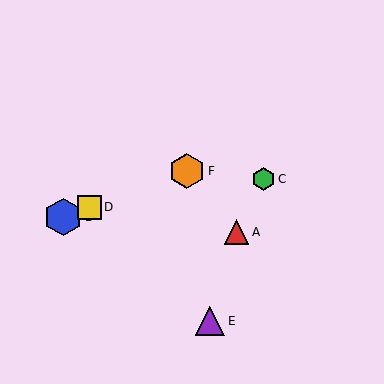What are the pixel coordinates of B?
Object B is at (63, 217).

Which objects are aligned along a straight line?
Objects B, D, F are aligned along a straight line.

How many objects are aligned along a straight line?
3 objects (B, D, F) are aligned along a straight line.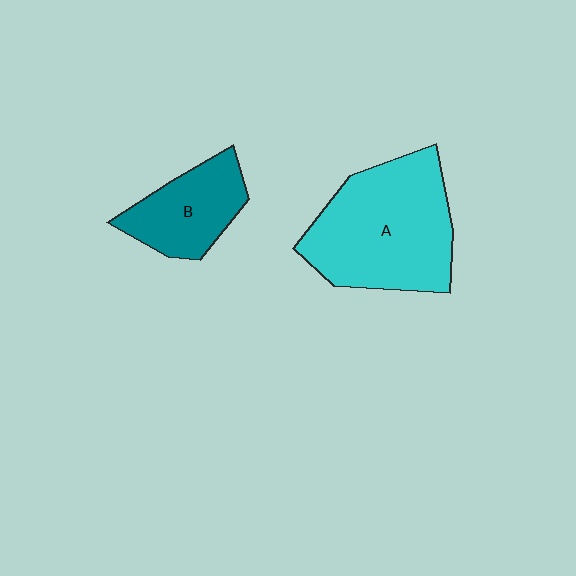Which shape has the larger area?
Shape A (cyan).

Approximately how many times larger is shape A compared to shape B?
Approximately 1.9 times.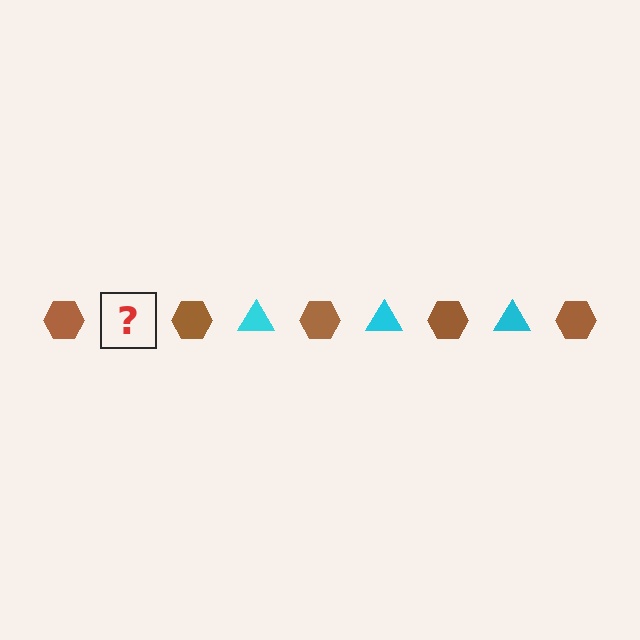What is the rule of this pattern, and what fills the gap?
The rule is that the pattern alternates between brown hexagon and cyan triangle. The gap should be filled with a cyan triangle.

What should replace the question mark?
The question mark should be replaced with a cyan triangle.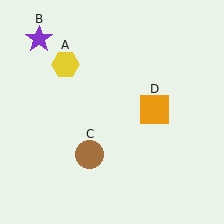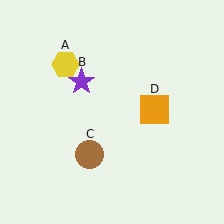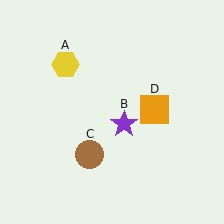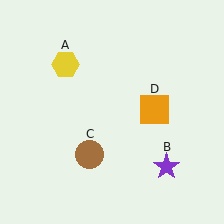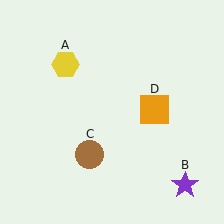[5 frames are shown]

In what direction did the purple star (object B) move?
The purple star (object B) moved down and to the right.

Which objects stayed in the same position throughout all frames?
Yellow hexagon (object A) and brown circle (object C) and orange square (object D) remained stationary.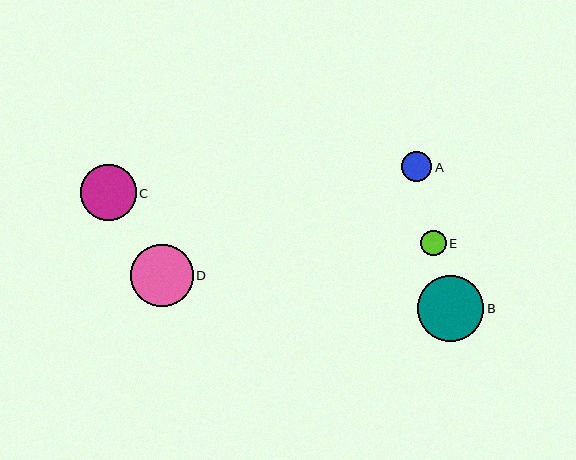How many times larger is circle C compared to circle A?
Circle C is approximately 1.9 times the size of circle A.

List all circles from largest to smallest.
From largest to smallest: B, D, C, A, E.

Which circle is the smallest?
Circle E is the smallest with a size of approximately 25 pixels.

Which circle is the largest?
Circle B is the largest with a size of approximately 66 pixels.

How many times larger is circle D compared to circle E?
Circle D is approximately 2.4 times the size of circle E.